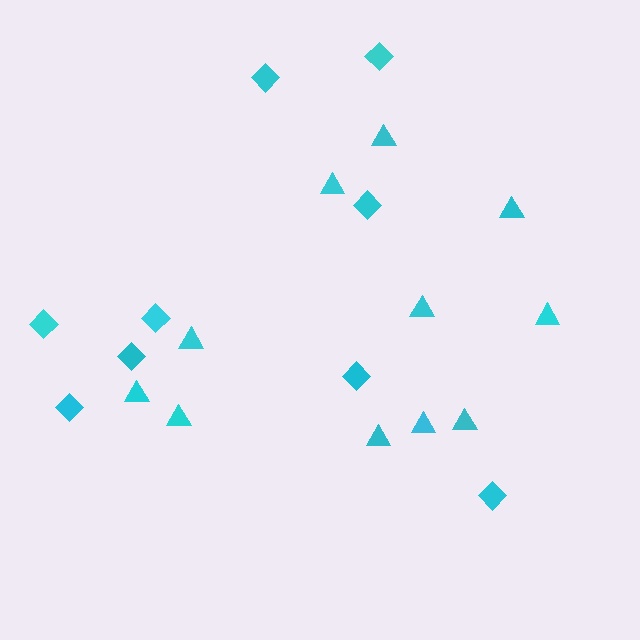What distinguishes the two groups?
There are 2 groups: one group of triangles (11) and one group of diamonds (9).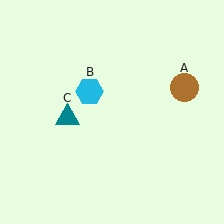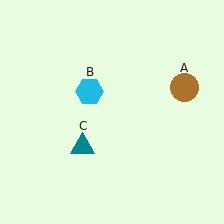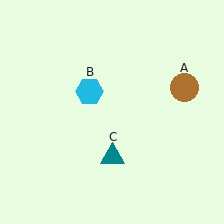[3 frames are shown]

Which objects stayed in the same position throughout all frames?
Brown circle (object A) and cyan hexagon (object B) remained stationary.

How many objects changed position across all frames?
1 object changed position: teal triangle (object C).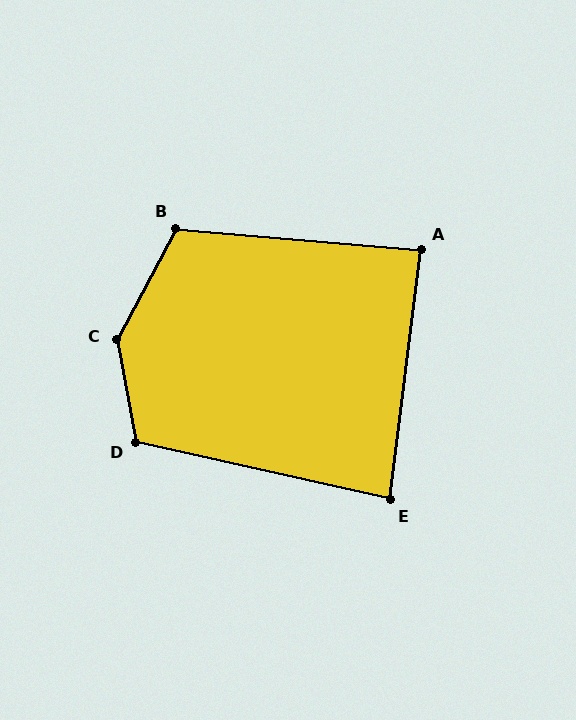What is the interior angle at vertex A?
Approximately 88 degrees (approximately right).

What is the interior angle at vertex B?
Approximately 113 degrees (obtuse).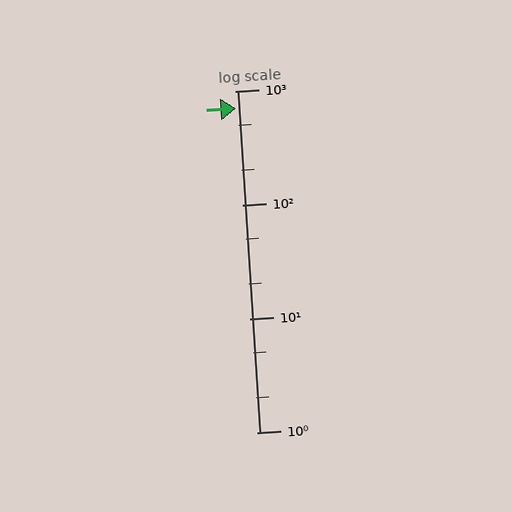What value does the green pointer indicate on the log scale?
The pointer indicates approximately 700.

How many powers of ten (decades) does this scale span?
The scale spans 3 decades, from 1 to 1000.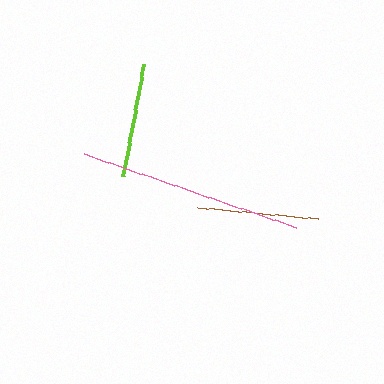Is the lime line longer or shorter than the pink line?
The pink line is longer than the lime line.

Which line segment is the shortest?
The lime line is the shortest at approximately 113 pixels.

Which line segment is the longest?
The pink line is the longest at approximately 225 pixels.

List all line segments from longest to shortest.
From longest to shortest: pink, brown, lime.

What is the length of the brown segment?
The brown segment is approximately 121 pixels long.